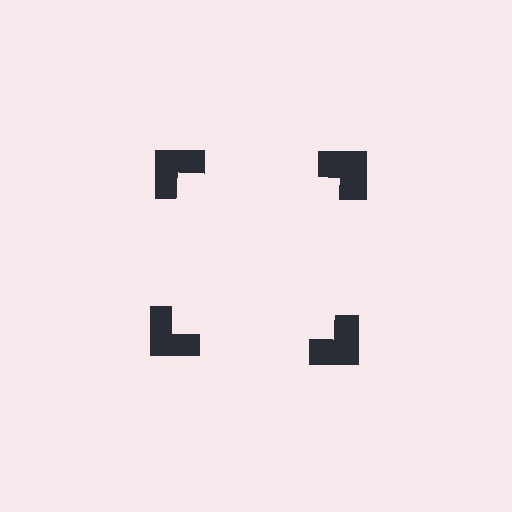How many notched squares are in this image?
There are 4 — one at each vertex of the illusory square.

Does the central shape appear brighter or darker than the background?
It typically appears slightly brighter than the background, even though no actual brightness change is drawn.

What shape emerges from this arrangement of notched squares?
An illusory square — its edges are inferred from the aligned wedge cuts in the notched squares, not physically drawn.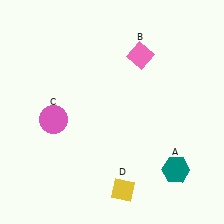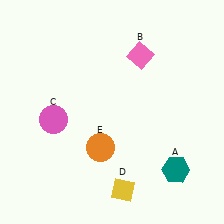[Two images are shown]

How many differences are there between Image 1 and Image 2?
There is 1 difference between the two images.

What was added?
An orange circle (E) was added in Image 2.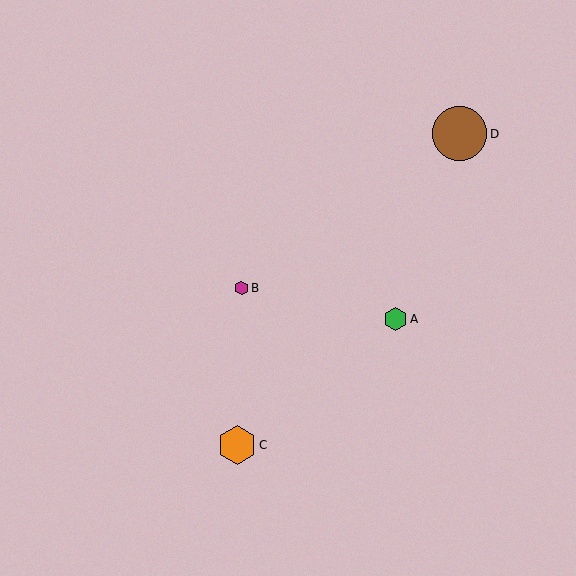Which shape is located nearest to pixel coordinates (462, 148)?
The brown circle (labeled D) at (460, 134) is nearest to that location.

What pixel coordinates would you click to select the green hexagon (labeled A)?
Click at (396, 319) to select the green hexagon A.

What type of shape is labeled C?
Shape C is an orange hexagon.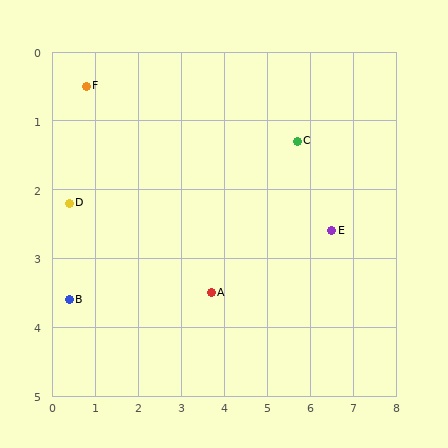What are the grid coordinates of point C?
Point C is at approximately (5.7, 1.3).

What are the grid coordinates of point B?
Point B is at approximately (0.4, 3.6).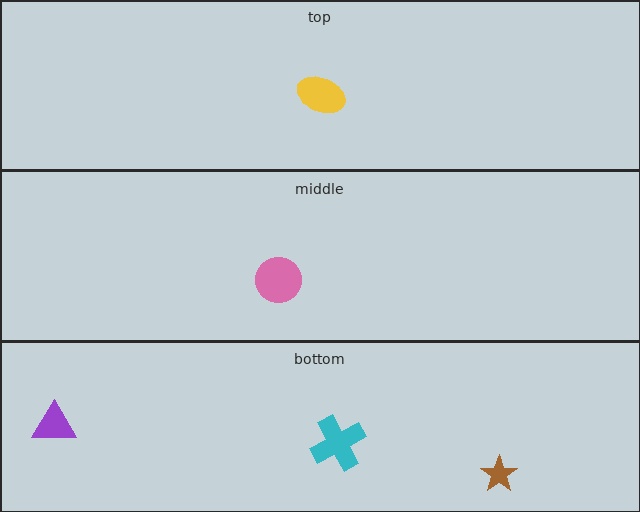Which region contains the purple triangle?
The bottom region.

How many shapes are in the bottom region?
3.